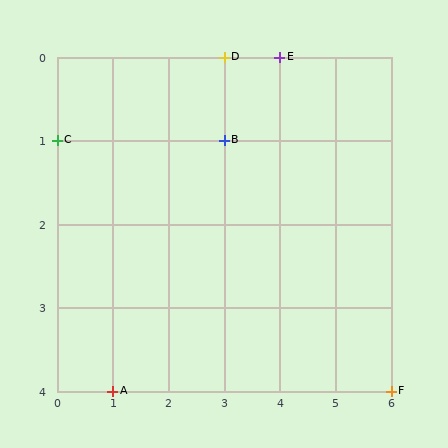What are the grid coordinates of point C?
Point C is at grid coordinates (0, 1).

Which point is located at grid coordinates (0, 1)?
Point C is at (0, 1).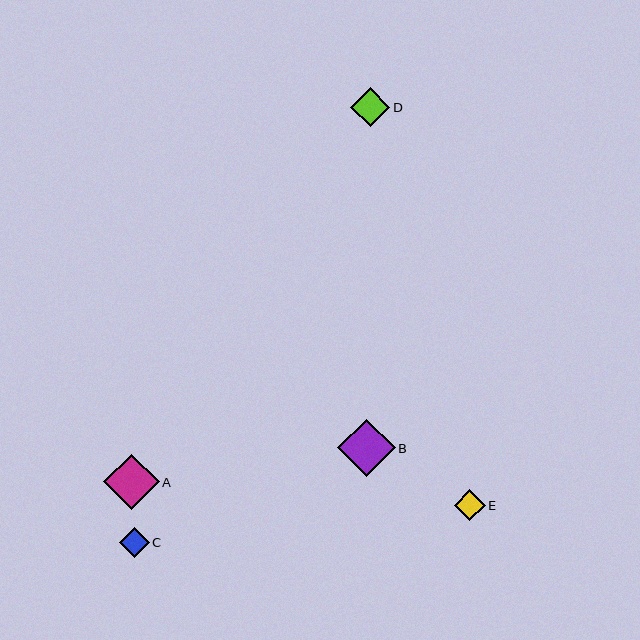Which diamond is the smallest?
Diamond C is the smallest with a size of approximately 30 pixels.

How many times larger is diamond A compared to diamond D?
Diamond A is approximately 1.4 times the size of diamond D.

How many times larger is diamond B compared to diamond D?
Diamond B is approximately 1.5 times the size of diamond D.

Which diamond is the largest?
Diamond B is the largest with a size of approximately 57 pixels.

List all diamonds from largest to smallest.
From largest to smallest: B, A, D, E, C.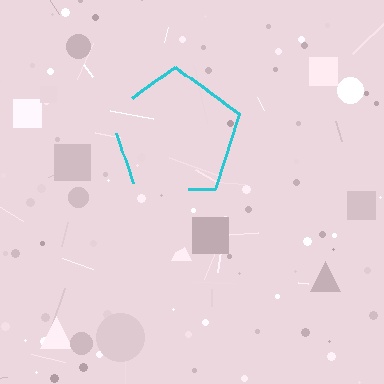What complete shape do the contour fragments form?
The contour fragments form a pentagon.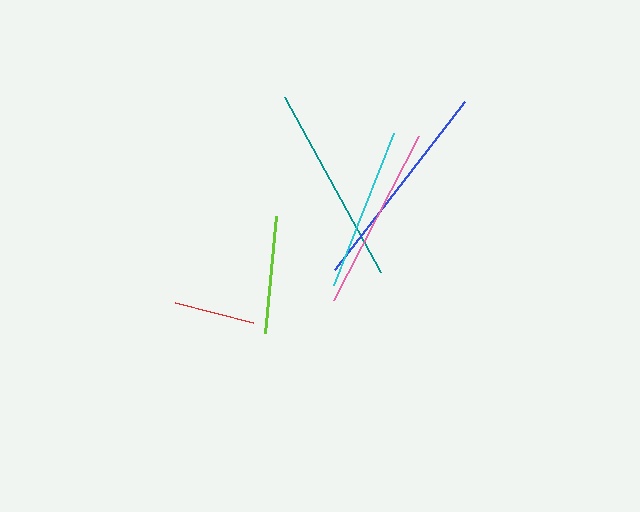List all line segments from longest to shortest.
From longest to shortest: blue, teal, pink, cyan, lime, red.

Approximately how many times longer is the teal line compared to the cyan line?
The teal line is approximately 1.2 times the length of the cyan line.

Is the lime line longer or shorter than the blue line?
The blue line is longer than the lime line.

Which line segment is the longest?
The blue line is the longest at approximately 213 pixels.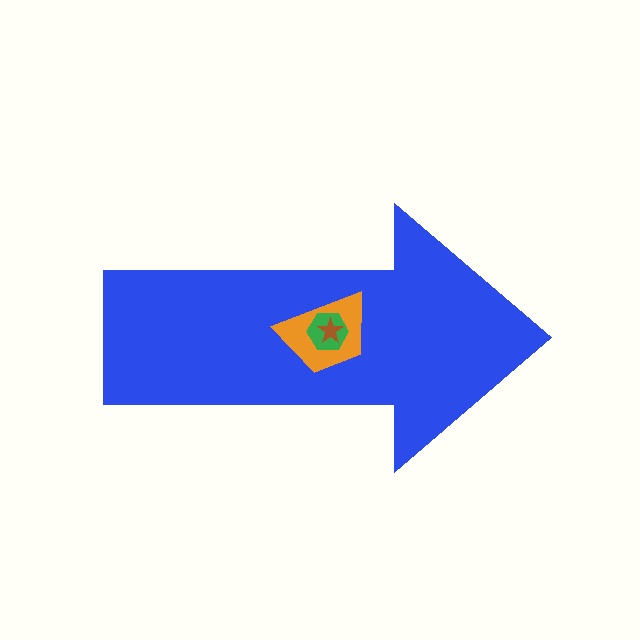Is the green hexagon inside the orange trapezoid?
Yes.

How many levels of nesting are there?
4.